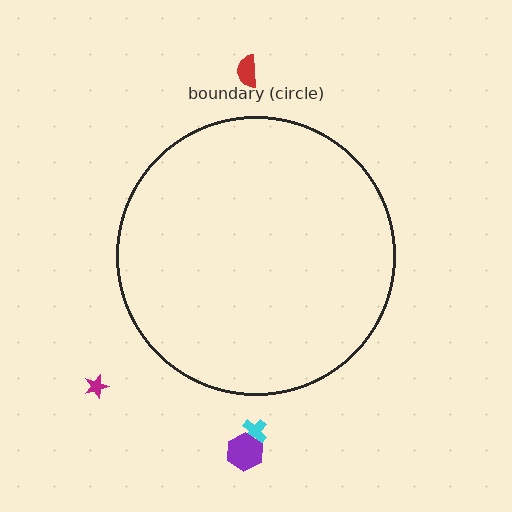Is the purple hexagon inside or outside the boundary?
Outside.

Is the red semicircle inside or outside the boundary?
Outside.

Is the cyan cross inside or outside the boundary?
Outside.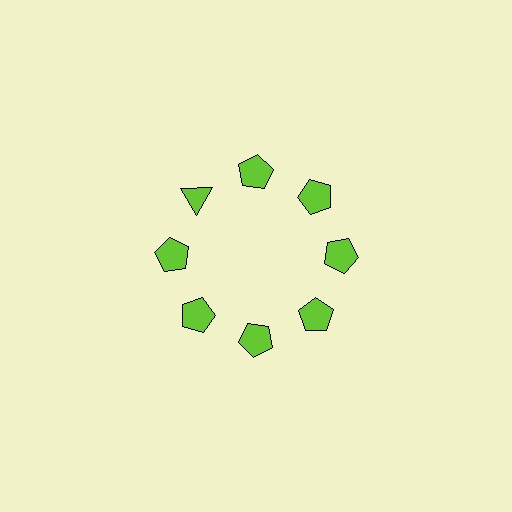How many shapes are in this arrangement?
There are 8 shapes arranged in a ring pattern.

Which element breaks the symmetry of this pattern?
The lime triangle at roughly the 10 o'clock position breaks the symmetry. All other shapes are lime pentagons.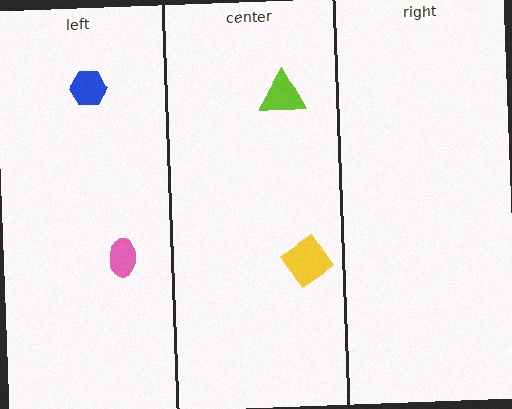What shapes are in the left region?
The pink ellipse, the blue hexagon.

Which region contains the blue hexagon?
The left region.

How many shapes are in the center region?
2.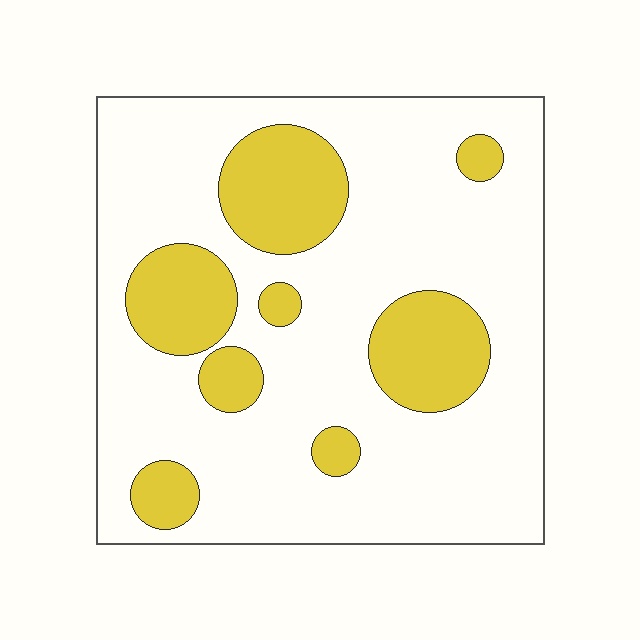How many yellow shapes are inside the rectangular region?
8.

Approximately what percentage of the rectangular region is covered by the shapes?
Approximately 25%.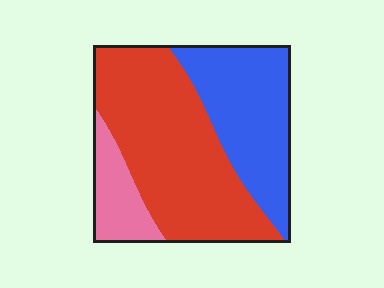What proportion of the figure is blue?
Blue covers about 35% of the figure.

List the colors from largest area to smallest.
From largest to smallest: red, blue, pink.